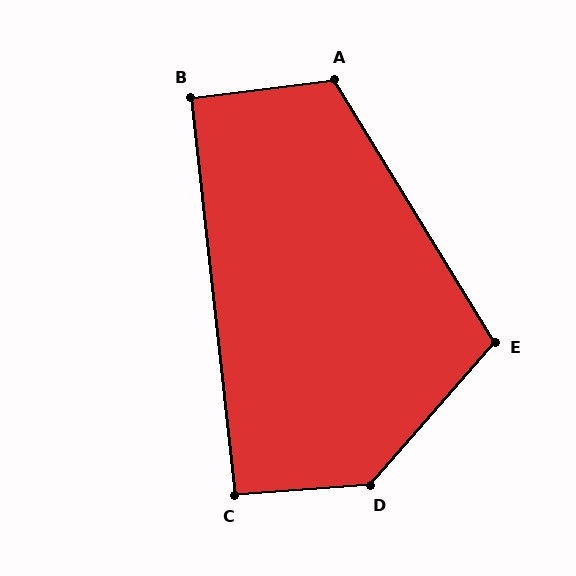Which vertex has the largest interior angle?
D, at approximately 135 degrees.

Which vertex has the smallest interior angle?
B, at approximately 91 degrees.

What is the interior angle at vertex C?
Approximately 92 degrees (approximately right).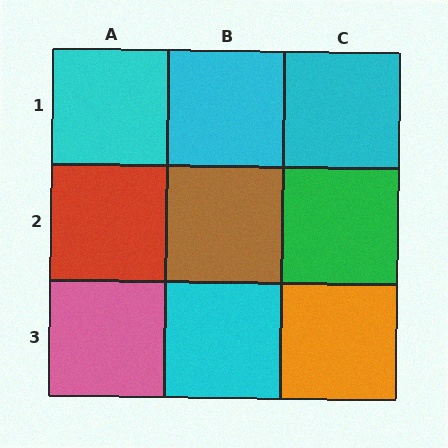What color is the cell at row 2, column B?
Brown.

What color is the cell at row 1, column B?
Cyan.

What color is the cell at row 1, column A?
Cyan.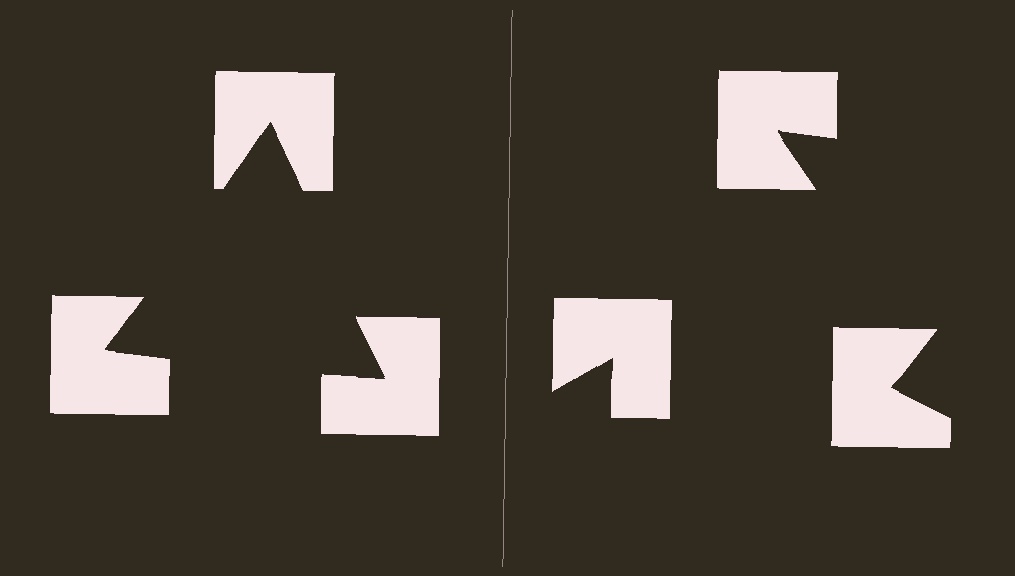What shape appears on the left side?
An illusory triangle.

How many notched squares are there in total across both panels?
6 — 3 on each side.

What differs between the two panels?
The notched squares are positioned identically on both sides; only the wedge orientations differ. On the left they align to a triangle; on the right they are misaligned.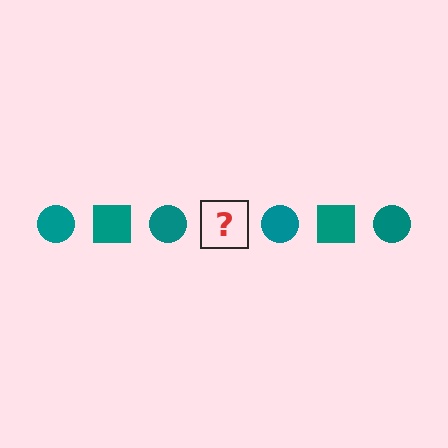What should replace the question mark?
The question mark should be replaced with a teal square.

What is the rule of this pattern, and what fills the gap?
The rule is that the pattern cycles through circle, square shapes in teal. The gap should be filled with a teal square.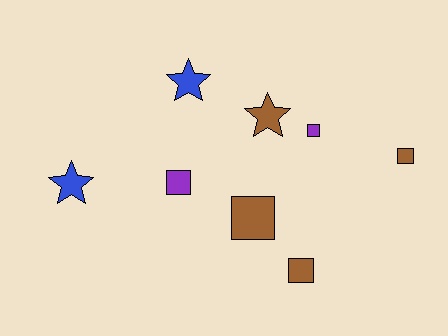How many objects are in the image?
There are 8 objects.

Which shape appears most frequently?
Square, with 5 objects.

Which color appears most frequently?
Brown, with 4 objects.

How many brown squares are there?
There are 3 brown squares.